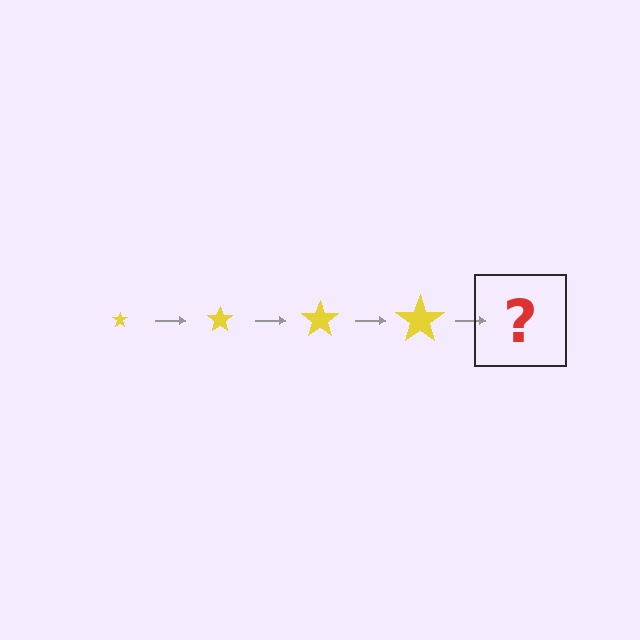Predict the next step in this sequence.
The next step is a yellow star, larger than the previous one.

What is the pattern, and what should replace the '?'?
The pattern is that the star gets progressively larger each step. The '?' should be a yellow star, larger than the previous one.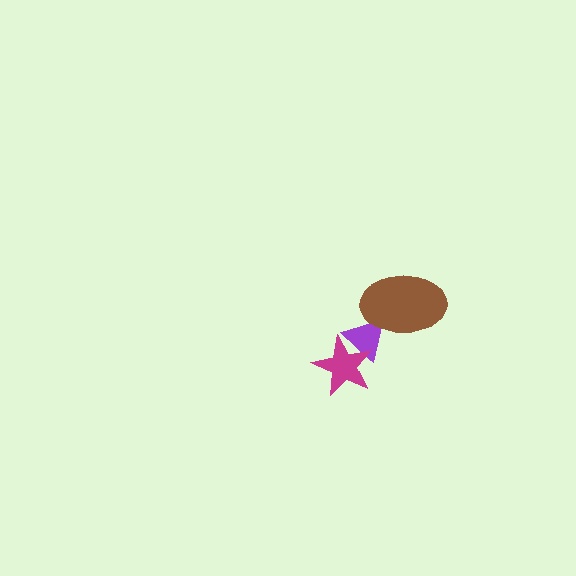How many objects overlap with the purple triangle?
2 objects overlap with the purple triangle.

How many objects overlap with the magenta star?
1 object overlaps with the magenta star.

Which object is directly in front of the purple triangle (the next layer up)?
The brown ellipse is directly in front of the purple triangle.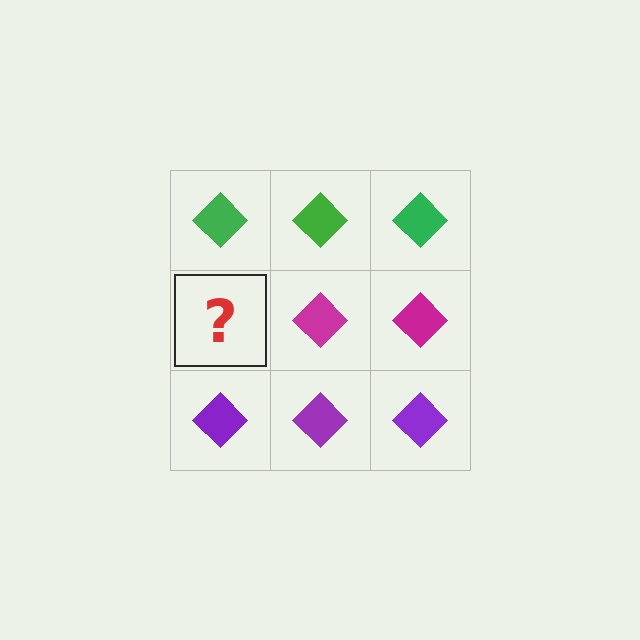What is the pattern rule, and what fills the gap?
The rule is that each row has a consistent color. The gap should be filled with a magenta diamond.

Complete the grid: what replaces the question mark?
The question mark should be replaced with a magenta diamond.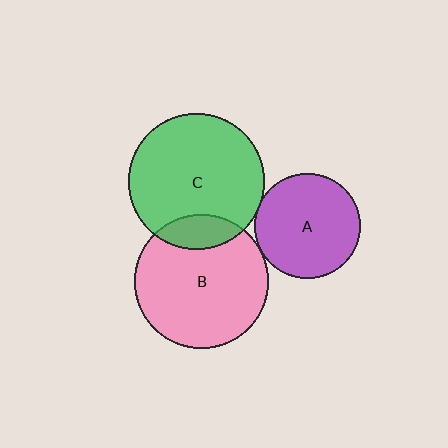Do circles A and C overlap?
Yes.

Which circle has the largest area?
Circle C (green).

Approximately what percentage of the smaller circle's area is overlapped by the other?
Approximately 5%.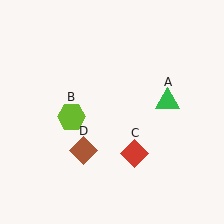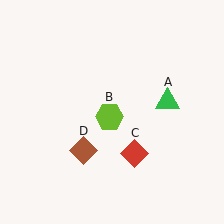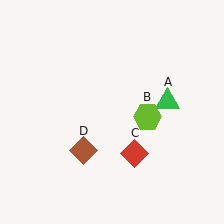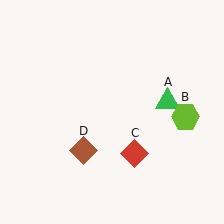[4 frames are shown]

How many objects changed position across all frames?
1 object changed position: lime hexagon (object B).